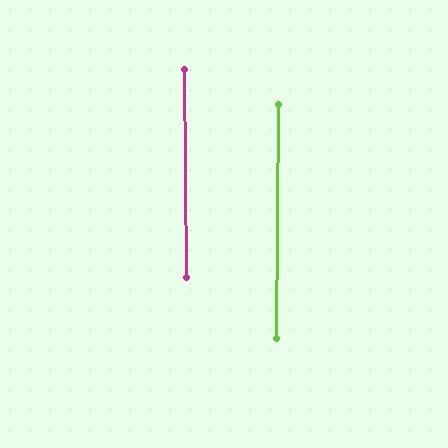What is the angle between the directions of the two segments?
Approximately 1 degree.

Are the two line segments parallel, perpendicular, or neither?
Parallel — their directions differ by only 0.9°.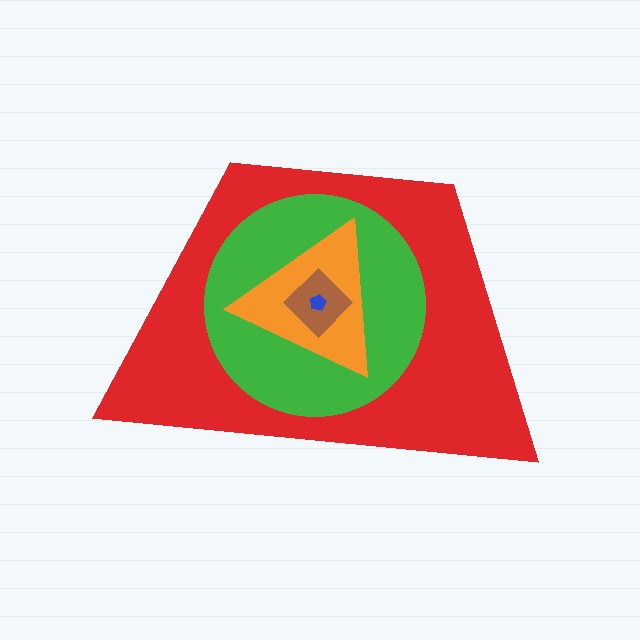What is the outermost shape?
The red trapezoid.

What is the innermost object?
The blue pentagon.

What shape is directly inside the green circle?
The orange triangle.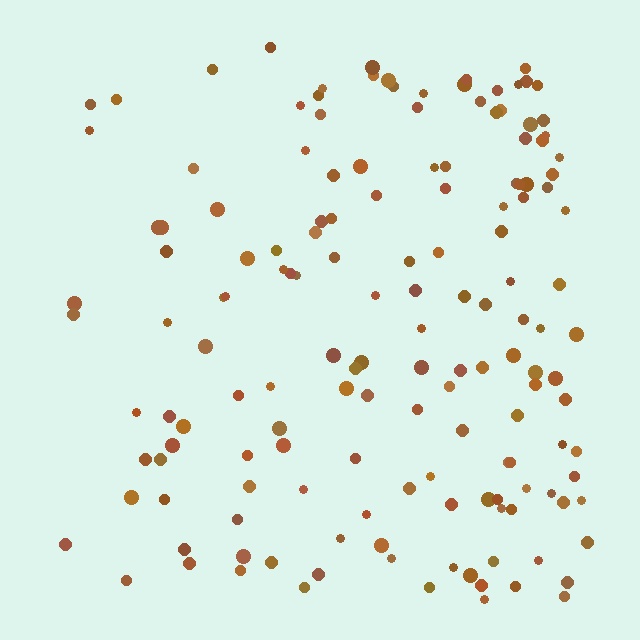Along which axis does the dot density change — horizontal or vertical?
Horizontal.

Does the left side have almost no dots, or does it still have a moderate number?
Still a moderate number, just noticeably fewer than the right.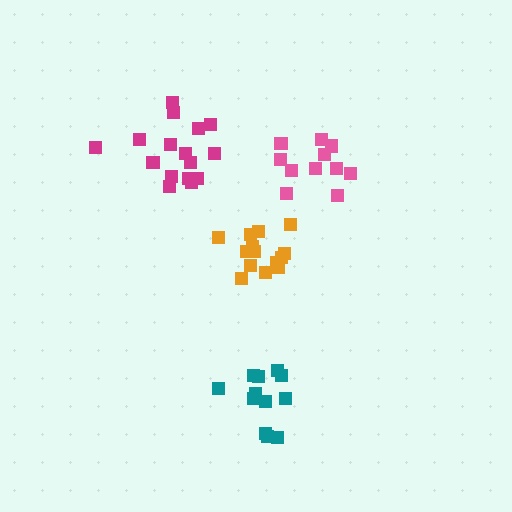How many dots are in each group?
Group 1: 11 dots, Group 2: 14 dots, Group 3: 12 dots, Group 4: 16 dots (53 total).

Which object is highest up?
The magenta cluster is topmost.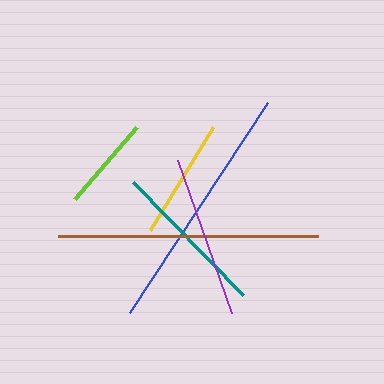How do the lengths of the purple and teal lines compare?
The purple and teal lines are approximately the same length.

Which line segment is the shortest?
The lime line is the shortest at approximately 95 pixels.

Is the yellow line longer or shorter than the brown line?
The brown line is longer than the yellow line.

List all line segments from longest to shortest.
From longest to shortest: brown, blue, purple, teal, yellow, lime.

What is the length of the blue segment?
The blue segment is approximately 251 pixels long.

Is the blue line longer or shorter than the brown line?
The brown line is longer than the blue line.